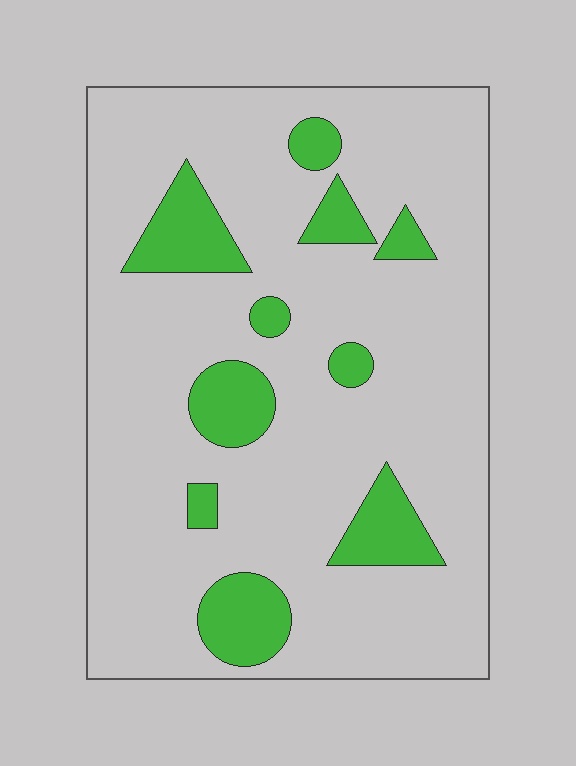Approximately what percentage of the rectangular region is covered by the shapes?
Approximately 15%.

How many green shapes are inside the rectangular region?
10.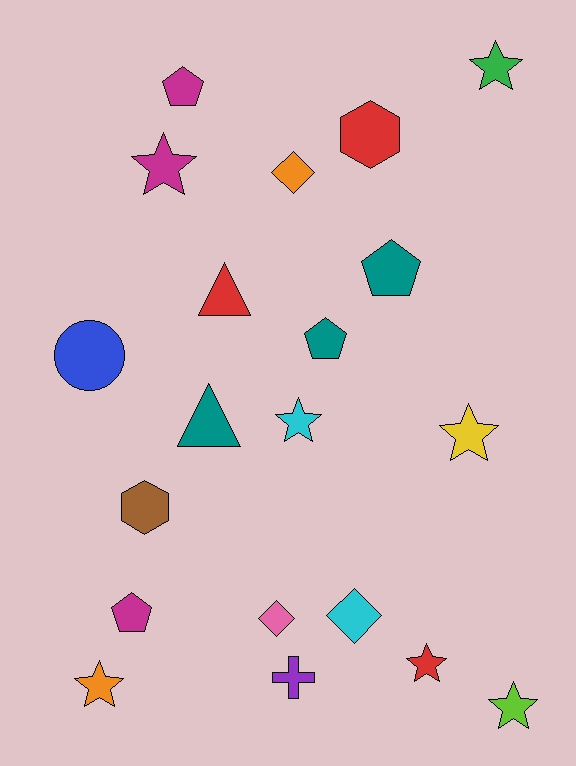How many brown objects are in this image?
There is 1 brown object.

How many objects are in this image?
There are 20 objects.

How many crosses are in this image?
There is 1 cross.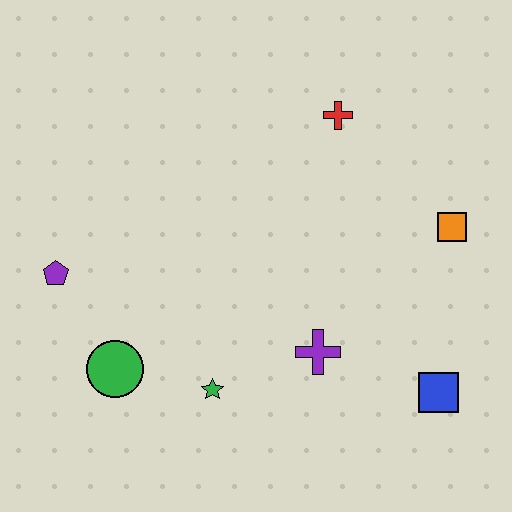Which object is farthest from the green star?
The red cross is farthest from the green star.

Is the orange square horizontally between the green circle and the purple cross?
No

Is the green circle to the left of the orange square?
Yes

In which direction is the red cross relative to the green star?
The red cross is above the green star.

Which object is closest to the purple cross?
The green star is closest to the purple cross.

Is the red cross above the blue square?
Yes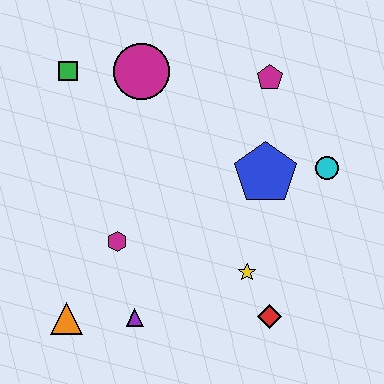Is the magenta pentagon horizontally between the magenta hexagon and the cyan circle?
Yes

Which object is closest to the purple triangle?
The orange triangle is closest to the purple triangle.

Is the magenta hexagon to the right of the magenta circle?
No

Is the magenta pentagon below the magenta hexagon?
No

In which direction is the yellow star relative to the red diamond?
The yellow star is above the red diamond.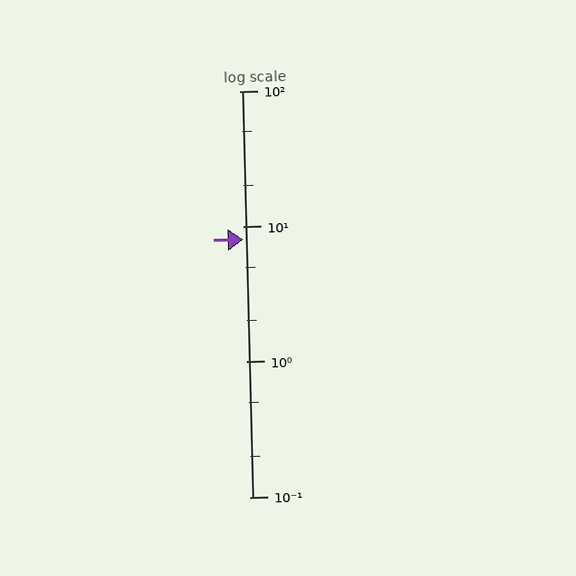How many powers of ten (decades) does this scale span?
The scale spans 3 decades, from 0.1 to 100.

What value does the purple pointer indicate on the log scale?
The pointer indicates approximately 8.